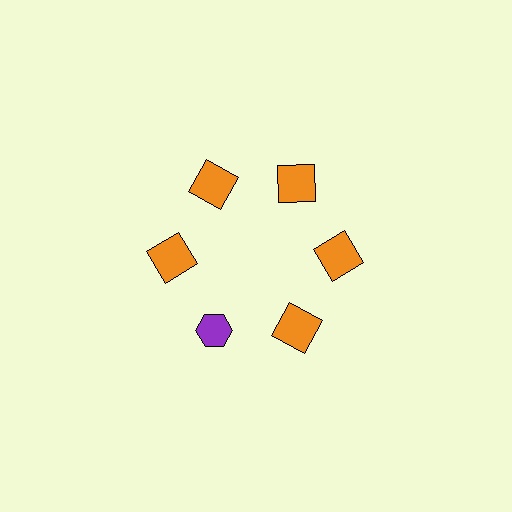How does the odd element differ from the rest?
It differs in both color (purple instead of orange) and shape (hexagon instead of square).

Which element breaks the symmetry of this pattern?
The purple hexagon at roughly the 7 o'clock position breaks the symmetry. All other shapes are orange squares.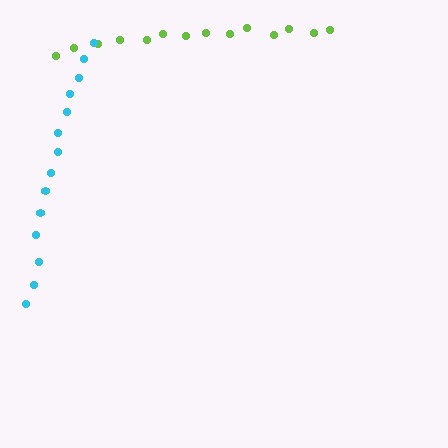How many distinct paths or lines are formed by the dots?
There are 2 distinct paths.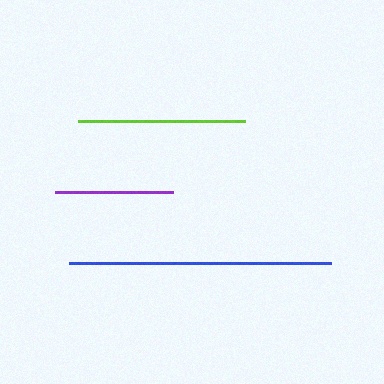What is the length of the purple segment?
The purple segment is approximately 118 pixels long.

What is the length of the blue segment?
The blue segment is approximately 262 pixels long.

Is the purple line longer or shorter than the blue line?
The blue line is longer than the purple line.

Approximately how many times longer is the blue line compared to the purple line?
The blue line is approximately 2.2 times the length of the purple line.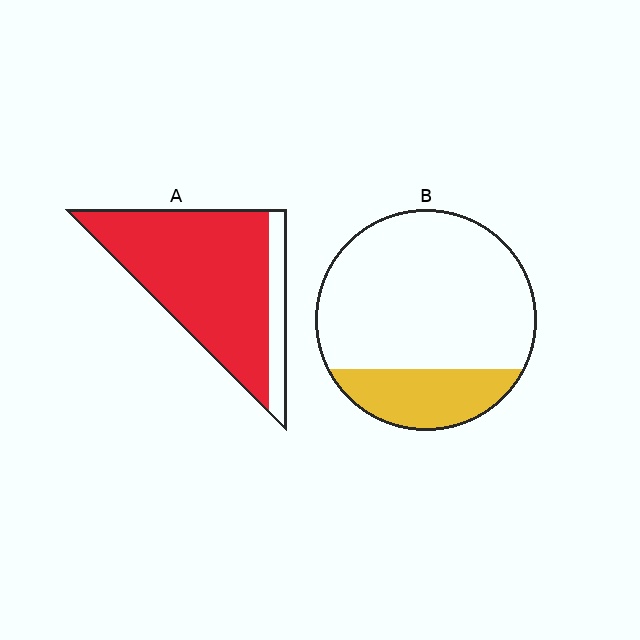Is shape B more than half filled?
No.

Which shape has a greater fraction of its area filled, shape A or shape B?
Shape A.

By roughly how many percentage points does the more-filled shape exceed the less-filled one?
By roughly 60 percentage points (A over B).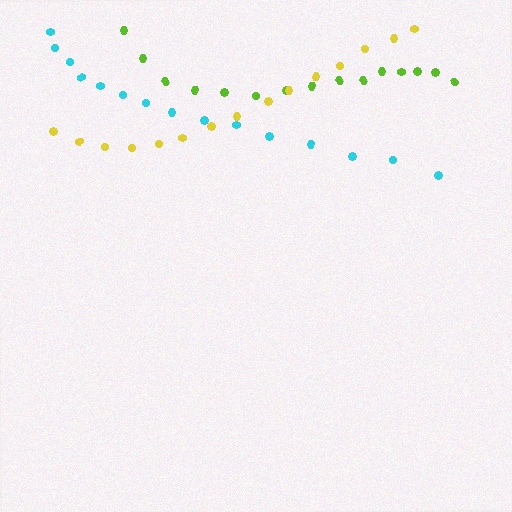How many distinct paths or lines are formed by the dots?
There are 3 distinct paths.